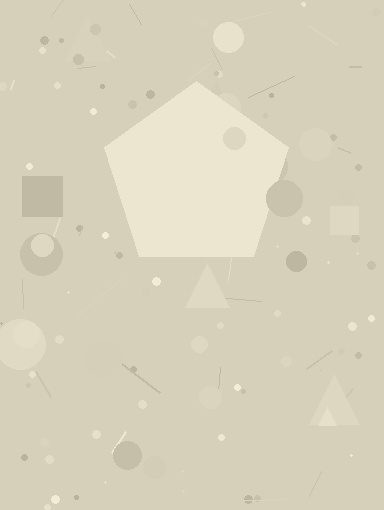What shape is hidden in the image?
A pentagon is hidden in the image.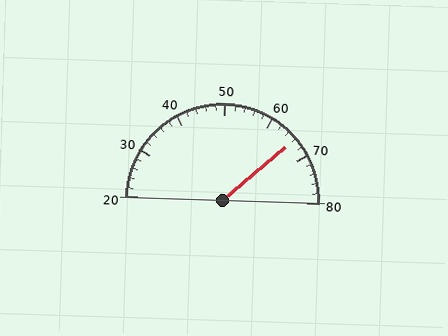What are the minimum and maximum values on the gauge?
The gauge ranges from 20 to 80.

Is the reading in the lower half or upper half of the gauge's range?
The reading is in the upper half of the range (20 to 80).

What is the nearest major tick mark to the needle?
The nearest major tick mark is 70.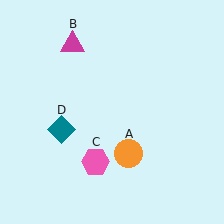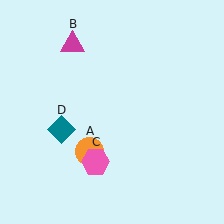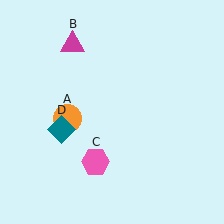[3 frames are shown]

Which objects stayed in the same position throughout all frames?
Magenta triangle (object B) and pink hexagon (object C) and teal diamond (object D) remained stationary.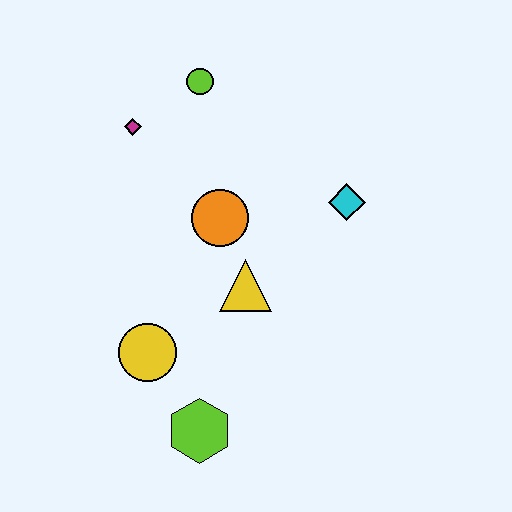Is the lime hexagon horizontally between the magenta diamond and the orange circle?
Yes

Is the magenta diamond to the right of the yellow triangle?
No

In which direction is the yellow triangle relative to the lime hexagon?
The yellow triangle is above the lime hexagon.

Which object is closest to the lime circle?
The magenta diamond is closest to the lime circle.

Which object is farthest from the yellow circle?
The lime circle is farthest from the yellow circle.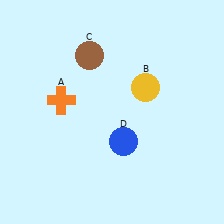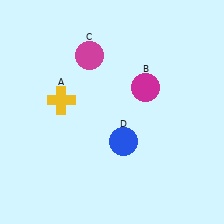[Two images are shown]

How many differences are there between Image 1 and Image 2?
There are 3 differences between the two images.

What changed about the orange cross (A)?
In Image 1, A is orange. In Image 2, it changed to yellow.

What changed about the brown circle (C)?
In Image 1, C is brown. In Image 2, it changed to magenta.